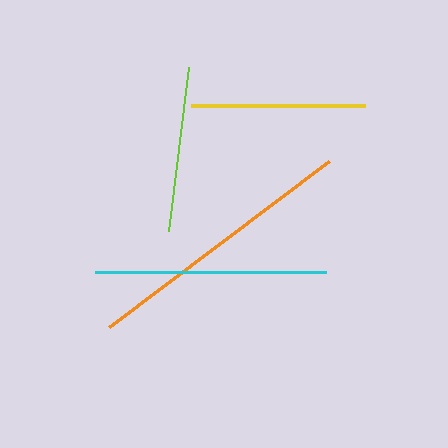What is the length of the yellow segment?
The yellow segment is approximately 173 pixels long.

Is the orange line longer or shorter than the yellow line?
The orange line is longer than the yellow line.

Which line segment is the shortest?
The lime line is the shortest at approximately 165 pixels.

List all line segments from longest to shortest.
From longest to shortest: orange, cyan, yellow, lime.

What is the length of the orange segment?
The orange segment is approximately 276 pixels long.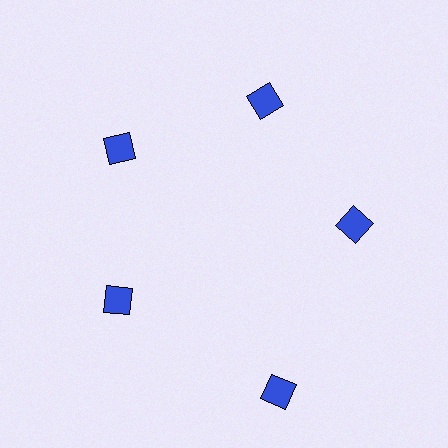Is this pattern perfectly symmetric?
No. The 5 blue diamonds are arranged in a ring, but one element near the 5 o'clock position is pushed outward from the center, breaking the 5-fold rotational symmetry.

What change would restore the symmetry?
The symmetry would be restored by moving it inward, back onto the ring so that all 5 diamonds sit at equal angles and equal distance from the center.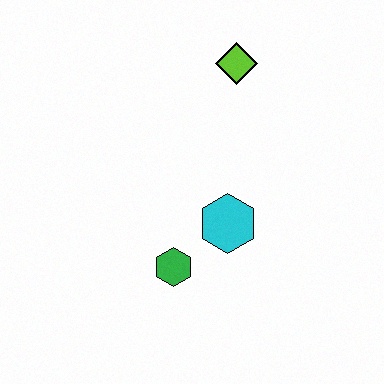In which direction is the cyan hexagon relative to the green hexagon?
The cyan hexagon is to the right of the green hexagon.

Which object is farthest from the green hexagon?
The lime diamond is farthest from the green hexagon.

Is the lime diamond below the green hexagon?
No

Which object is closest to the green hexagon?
The cyan hexagon is closest to the green hexagon.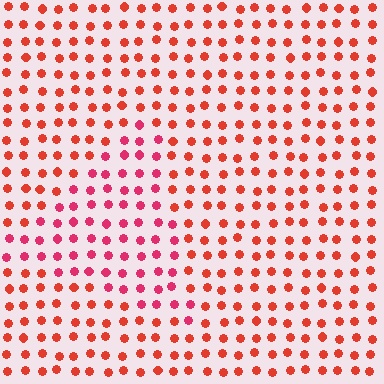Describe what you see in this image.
The image is filled with small red elements in a uniform arrangement. A triangle-shaped region is visible where the elements are tinted to a slightly different hue, forming a subtle color boundary.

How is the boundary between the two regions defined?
The boundary is defined purely by a slight shift in hue (about 27 degrees). Spacing, size, and orientation are identical on both sides.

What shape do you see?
I see a triangle.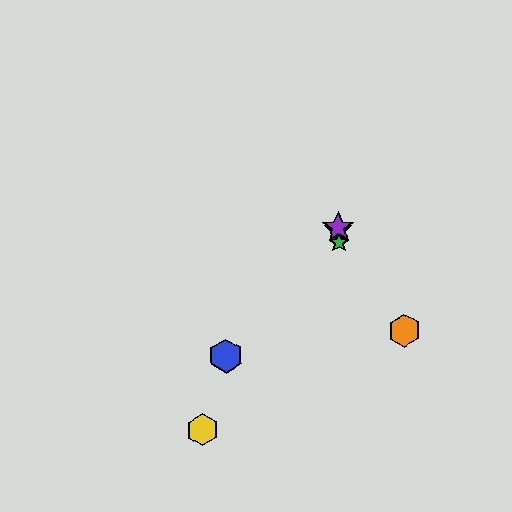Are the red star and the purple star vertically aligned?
Yes, both are at x≈338.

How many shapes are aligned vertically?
3 shapes (the red star, the green star, the purple star) are aligned vertically.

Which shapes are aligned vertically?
The red star, the green star, the purple star are aligned vertically.